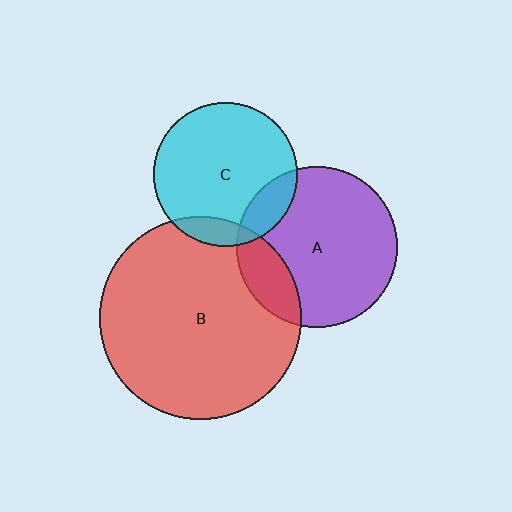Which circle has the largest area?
Circle B (red).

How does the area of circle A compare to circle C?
Approximately 1.2 times.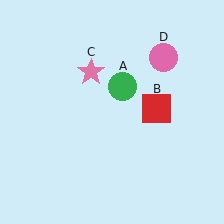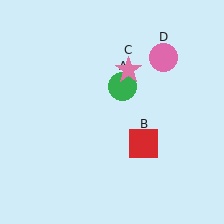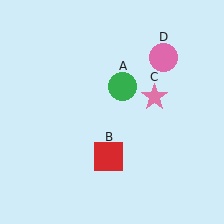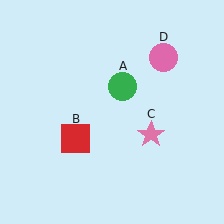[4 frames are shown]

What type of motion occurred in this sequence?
The red square (object B), pink star (object C) rotated clockwise around the center of the scene.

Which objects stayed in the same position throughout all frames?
Green circle (object A) and pink circle (object D) remained stationary.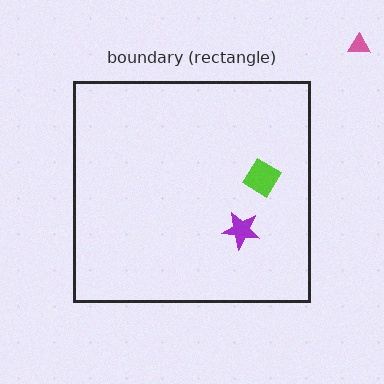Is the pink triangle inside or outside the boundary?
Outside.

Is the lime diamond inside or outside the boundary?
Inside.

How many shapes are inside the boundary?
2 inside, 1 outside.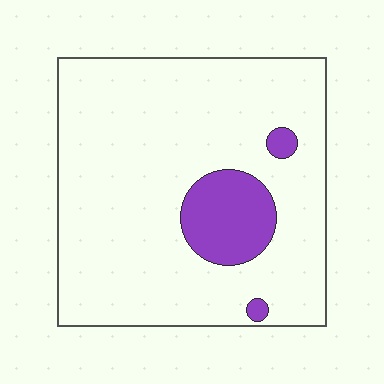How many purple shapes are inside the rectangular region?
3.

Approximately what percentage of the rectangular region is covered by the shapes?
Approximately 10%.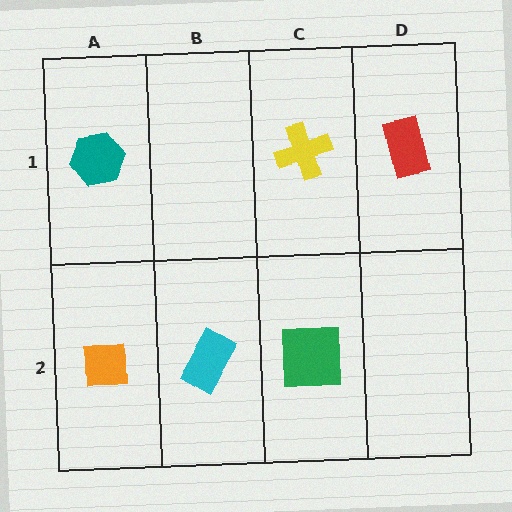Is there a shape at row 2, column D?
No, that cell is empty.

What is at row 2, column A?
An orange square.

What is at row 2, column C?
A green square.